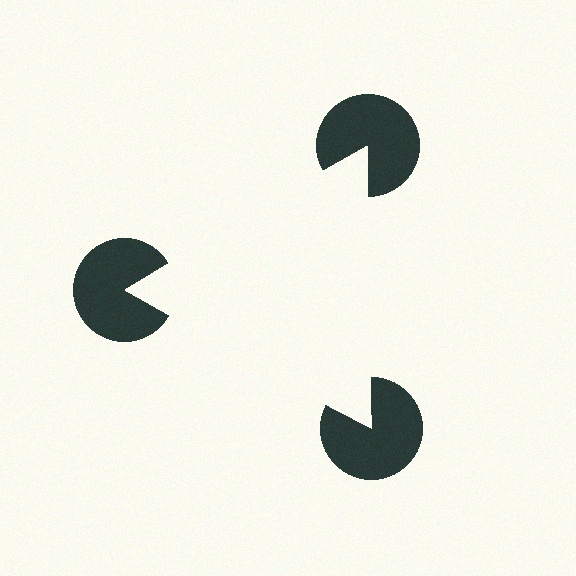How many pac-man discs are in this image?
There are 3 — one at each vertex of the illusory triangle.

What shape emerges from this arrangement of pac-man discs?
An illusory triangle — its edges are inferred from the aligned wedge cuts in the pac-man discs, not physically drawn.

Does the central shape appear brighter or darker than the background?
It typically appears slightly brighter than the background, even though no actual brightness change is drawn.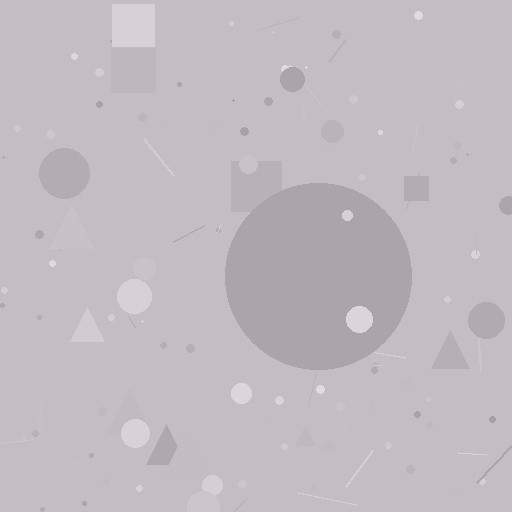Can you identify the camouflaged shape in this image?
The camouflaged shape is a circle.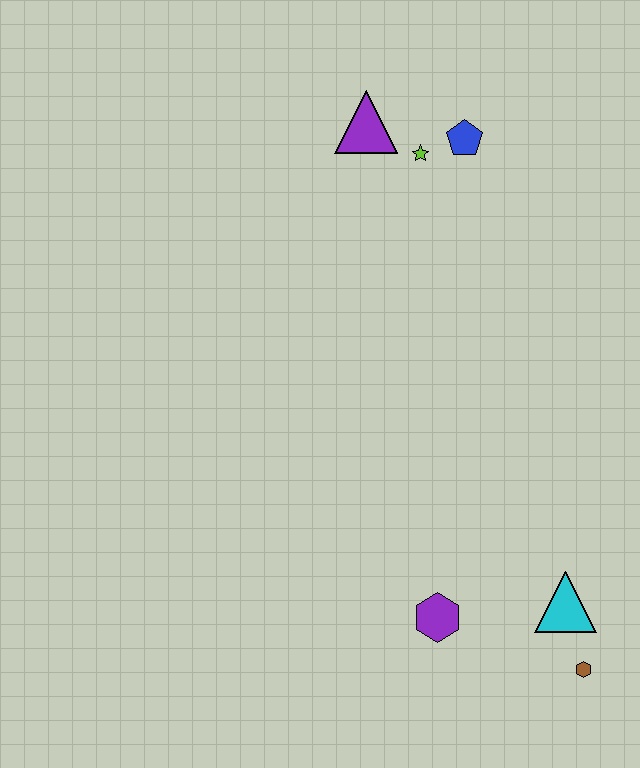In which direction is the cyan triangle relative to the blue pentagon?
The cyan triangle is below the blue pentagon.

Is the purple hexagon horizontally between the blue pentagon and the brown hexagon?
No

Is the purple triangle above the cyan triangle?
Yes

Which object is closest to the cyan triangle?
The brown hexagon is closest to the cyan triangle.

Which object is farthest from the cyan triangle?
The purple triangle is farthest from the cyan triangle.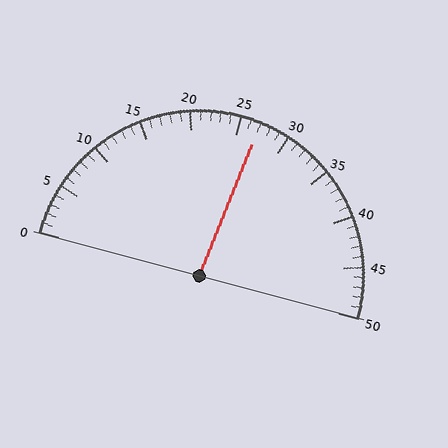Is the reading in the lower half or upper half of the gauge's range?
The reading is in the upper half of the range (0 to 50).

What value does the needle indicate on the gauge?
The needle indicates approximately 27.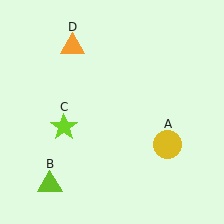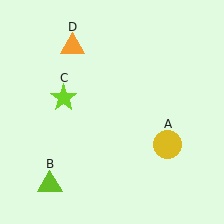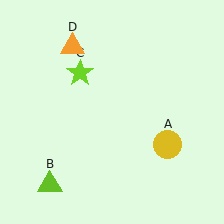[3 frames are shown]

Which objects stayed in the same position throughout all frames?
Yellow circle (object A) and lime triangle (object B) and orange triangle (object D) remained stationary.